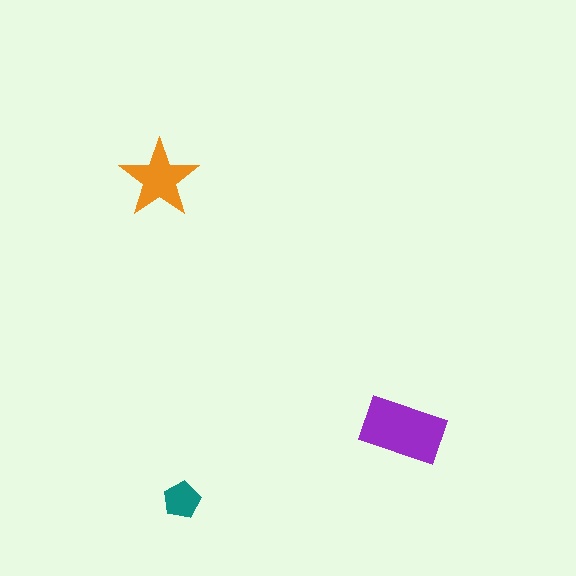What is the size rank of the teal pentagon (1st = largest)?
3rd.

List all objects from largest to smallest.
The purple rectangle, the orange star, the teal pentagon.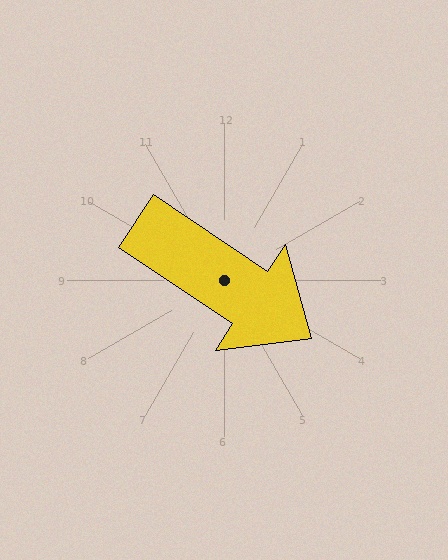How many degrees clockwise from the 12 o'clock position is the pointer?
Approximately 124 degrees.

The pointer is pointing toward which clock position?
Roughly 4 o'clock.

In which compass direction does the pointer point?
Southeast.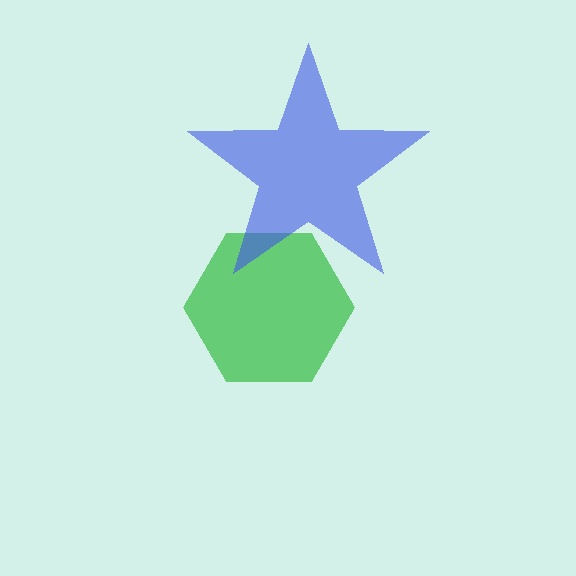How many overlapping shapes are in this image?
There are 2 overlapping shapes in the image.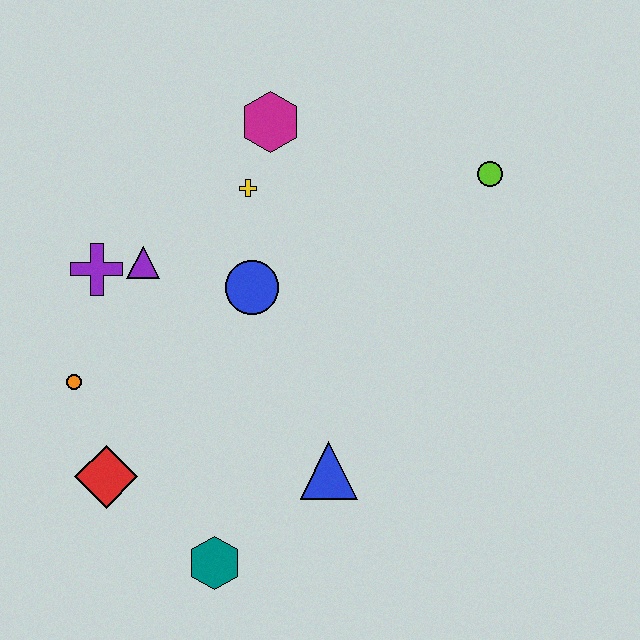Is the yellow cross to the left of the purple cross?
No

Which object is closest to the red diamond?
The orange circle is closest to the red diamond.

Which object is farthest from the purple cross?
The lime circle is farthest from the purple cross.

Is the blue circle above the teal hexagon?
Yes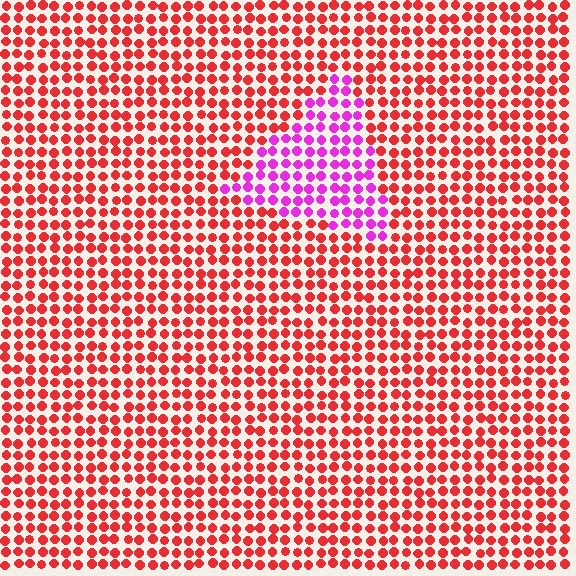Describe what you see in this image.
The image is filled with small red elements in a uniform arrangement. A triangle-shaped region is visible where the elements are tinted to a slightly different hue, forming a subtle color boundary.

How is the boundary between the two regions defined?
The boundary is defined purely by a slight shift in hue (about 55 degrees). Spacing, size, and orientation are identical on both sides.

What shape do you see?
I see a triangle.